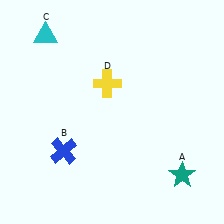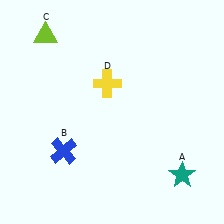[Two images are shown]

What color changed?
The triangle (C) changed from cyan in Image 1 to lime in Image 2.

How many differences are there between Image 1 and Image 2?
There is 1 difference between the two images.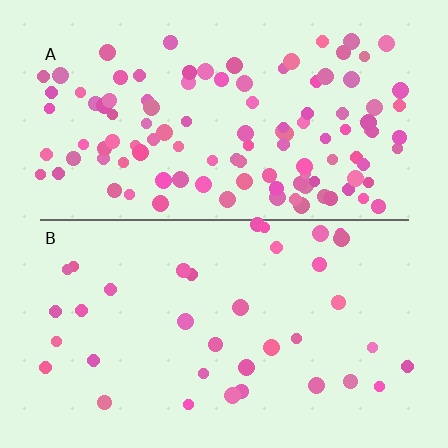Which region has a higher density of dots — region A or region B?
A (the top).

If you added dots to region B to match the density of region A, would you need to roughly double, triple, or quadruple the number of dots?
Approximately triple.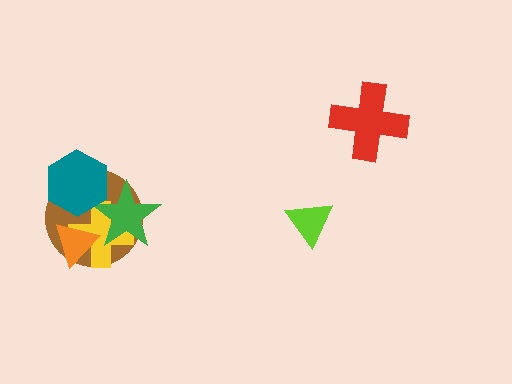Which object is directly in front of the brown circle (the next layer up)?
The yellow cross is directly in front of the brown circle.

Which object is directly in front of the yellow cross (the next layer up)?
The orange triangle is directly in front of the yellow cross.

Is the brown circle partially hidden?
Yes, it is partially covered by another shape.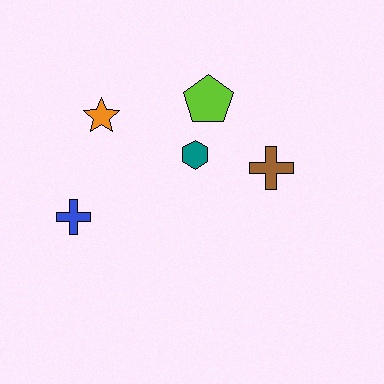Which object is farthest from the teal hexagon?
The blue cross is farthest from the teal hexagon.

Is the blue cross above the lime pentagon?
No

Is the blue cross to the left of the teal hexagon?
Yes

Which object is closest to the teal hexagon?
The lime pentagon is closest to the teal hexagon.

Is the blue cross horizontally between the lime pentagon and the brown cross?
No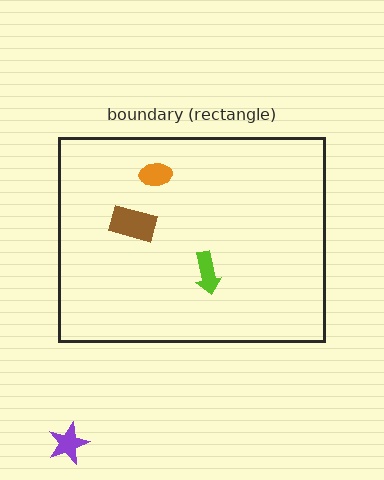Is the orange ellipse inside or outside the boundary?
Inside.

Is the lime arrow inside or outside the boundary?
Inside.